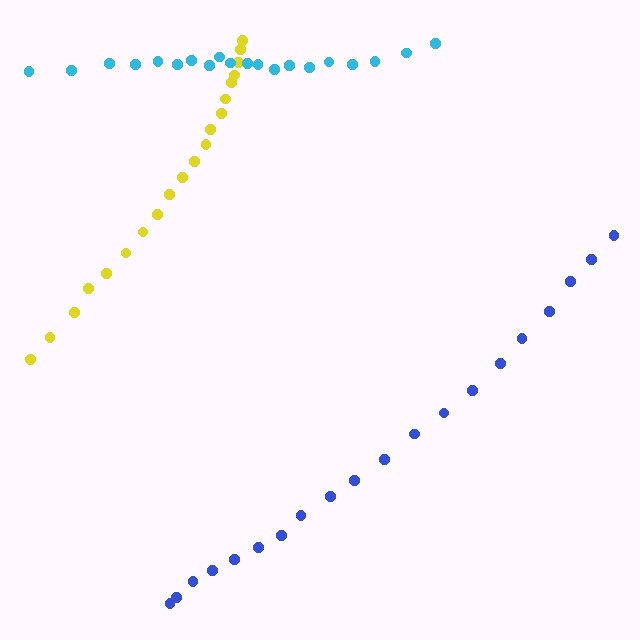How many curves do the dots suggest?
There are 3 distinct paths.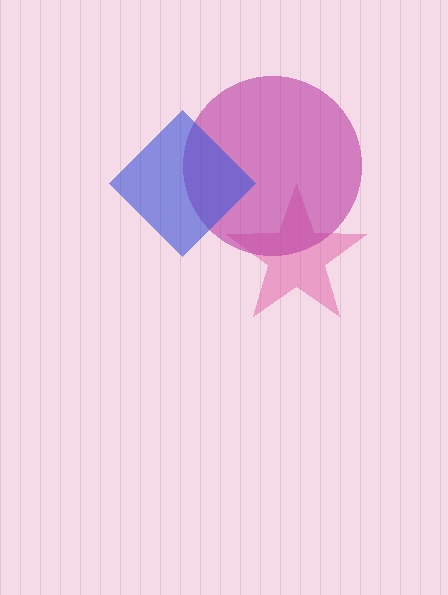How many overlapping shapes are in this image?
There are 3 overlapping shapes in the image.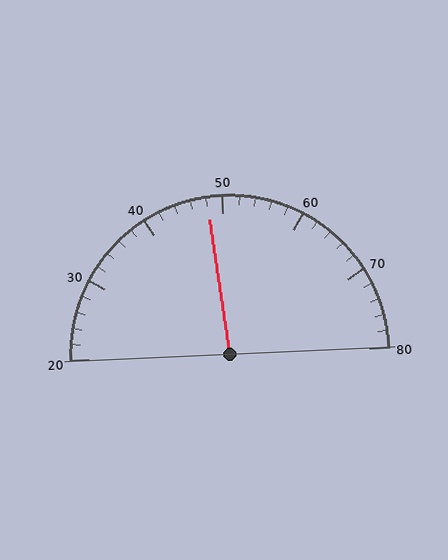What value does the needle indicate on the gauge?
The needle indicates approximately 48.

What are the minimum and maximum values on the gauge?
The gauge ranges from 20 to 80.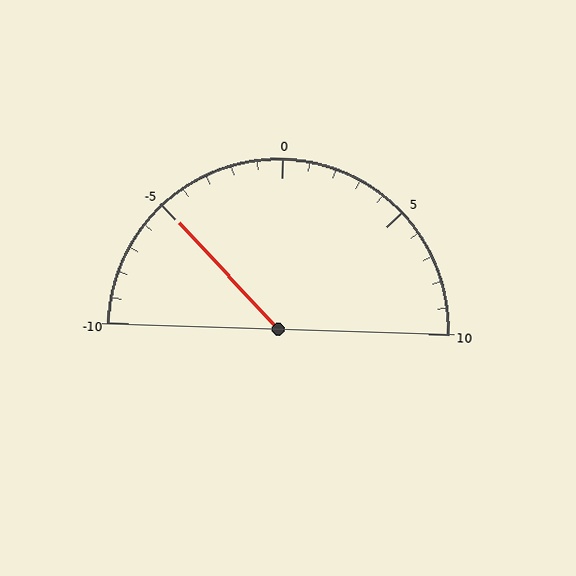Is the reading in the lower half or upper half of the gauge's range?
The reading is in the lower half of the range (-10 to 10).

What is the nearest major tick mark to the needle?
The nearest major tick mark is -5.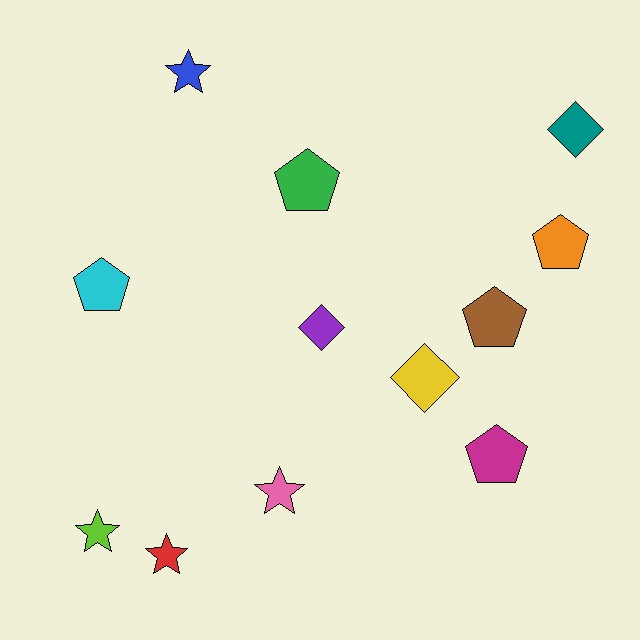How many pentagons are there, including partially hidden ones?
There are 5 pentagons.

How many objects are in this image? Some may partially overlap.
There are 12 objects.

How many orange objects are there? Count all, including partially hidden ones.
There is 1 orange object.